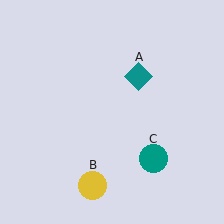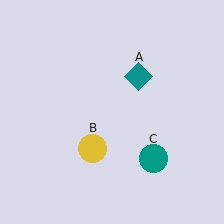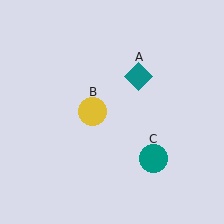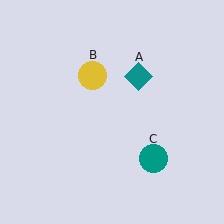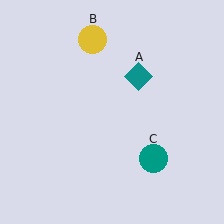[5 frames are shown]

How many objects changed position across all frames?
1 object changed position: yellow circle (object B).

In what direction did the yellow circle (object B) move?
The yellow circle (object B) moved up.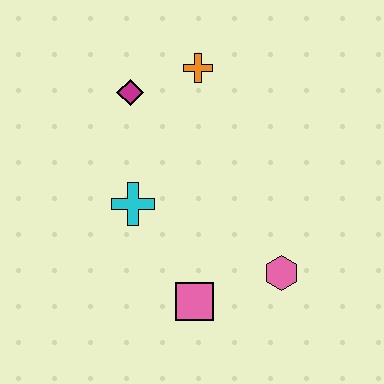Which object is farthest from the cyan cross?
The pink hexagon is farthest from the cyan cross.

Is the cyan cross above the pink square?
Yes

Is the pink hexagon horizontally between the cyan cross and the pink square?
No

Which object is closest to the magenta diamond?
The orange cross is closest to the magenta diamond.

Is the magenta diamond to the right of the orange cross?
No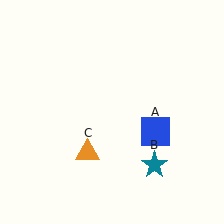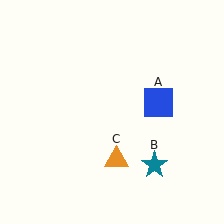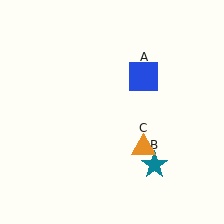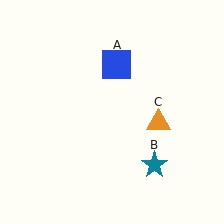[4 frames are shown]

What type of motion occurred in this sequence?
The blue square (object A), orange triangle (object C) rotated counterclockwise around the center of the scene.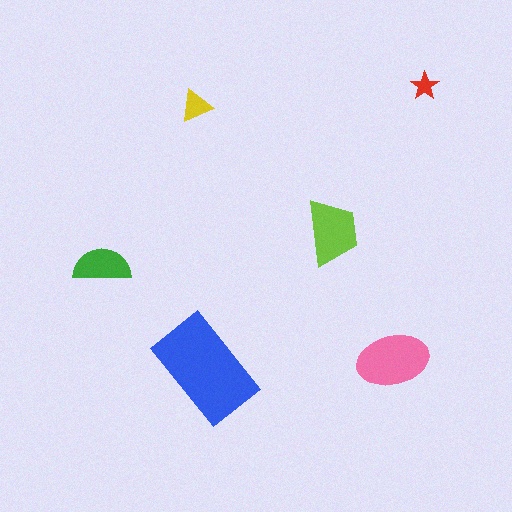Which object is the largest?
The blue rectangle.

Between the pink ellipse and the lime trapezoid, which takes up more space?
The pink ellipse.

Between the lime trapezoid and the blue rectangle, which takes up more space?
The blue rectangle.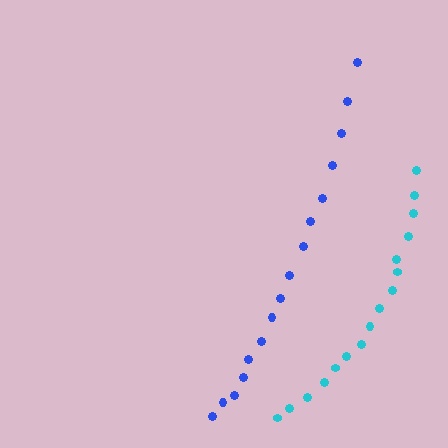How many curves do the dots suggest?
There are 2 distinct paths.